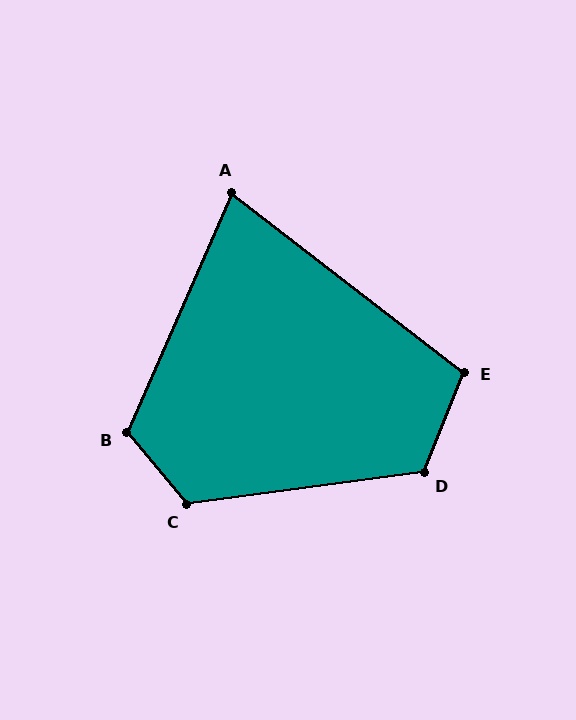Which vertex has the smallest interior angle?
A, at approximately 76 degrees.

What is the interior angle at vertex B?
Approximately 117 degrees (obtuse).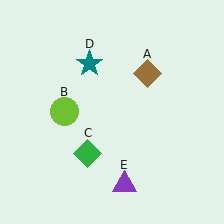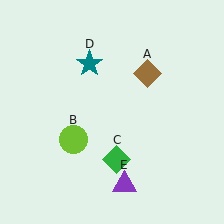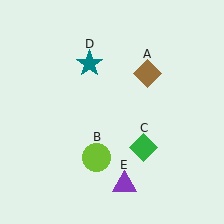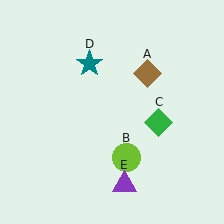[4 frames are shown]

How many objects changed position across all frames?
2 objects changed position: lime circle (object B), green diamond (object C).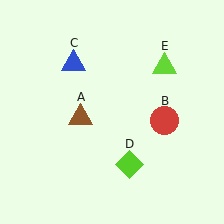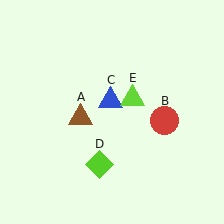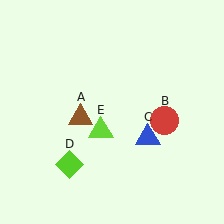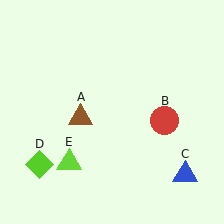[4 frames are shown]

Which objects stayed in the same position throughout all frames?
Brown triangle (object A) and red circle (object B) remained stationary.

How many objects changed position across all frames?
3 objects changed position: blue triangle (object C), lime diamond (object D), lime triangle (object E).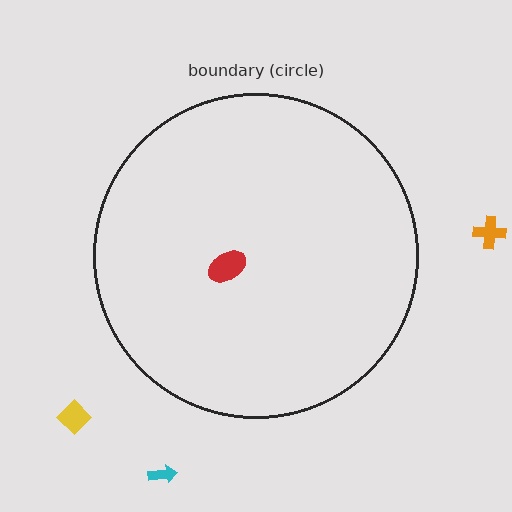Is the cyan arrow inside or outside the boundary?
Outside.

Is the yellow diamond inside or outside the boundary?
Outside.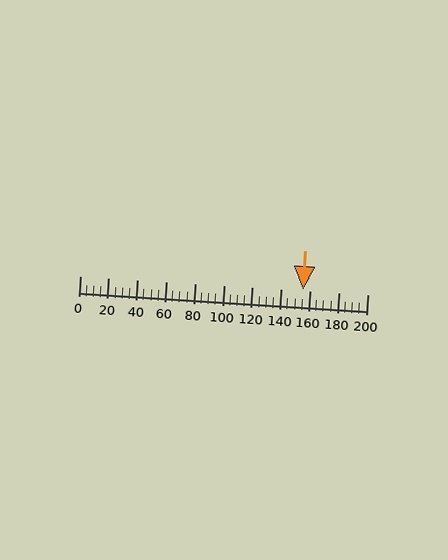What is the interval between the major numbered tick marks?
The major tick marks are spaced 20 units apart.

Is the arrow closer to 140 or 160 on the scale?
The arrow is closer to 160.